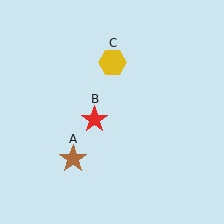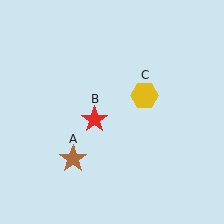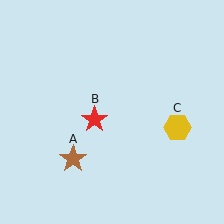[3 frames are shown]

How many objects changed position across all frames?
1 object changed position: yellow hexagon (object C).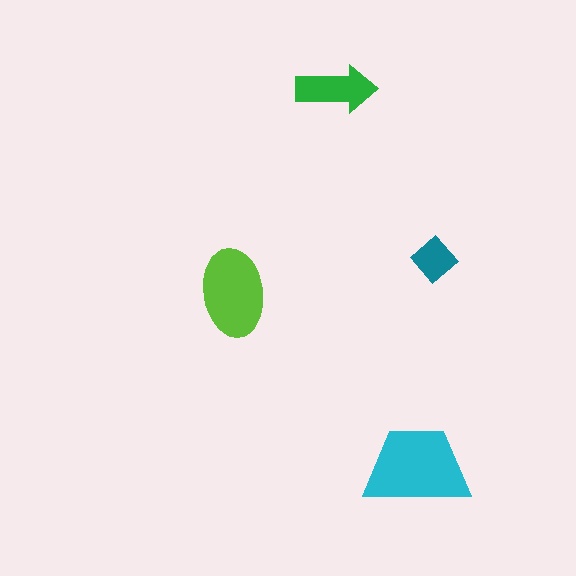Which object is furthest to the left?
The lime ellipse is leftmost.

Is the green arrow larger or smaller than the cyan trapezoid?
Smaller.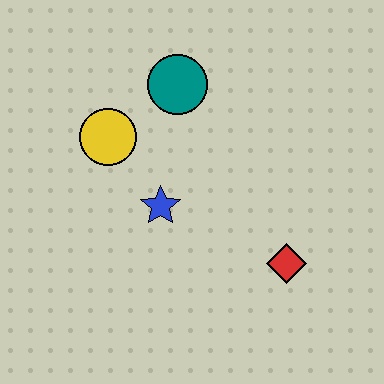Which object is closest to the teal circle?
The yellow circle is closest to the teal circle.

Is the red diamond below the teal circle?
Yes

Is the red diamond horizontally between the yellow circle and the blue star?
No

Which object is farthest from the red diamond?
The yellow circle is farthest from the red diamond.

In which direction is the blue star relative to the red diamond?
The blue star is to the left of the red diamond.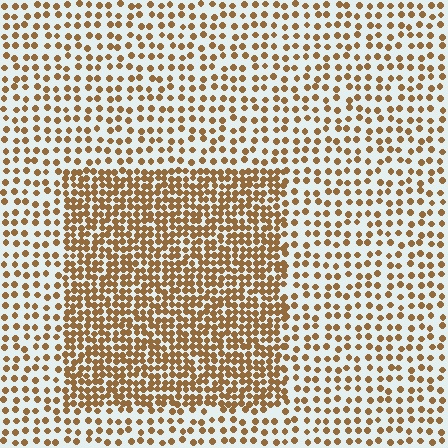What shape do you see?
I see a rectangle.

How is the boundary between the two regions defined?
The boundary is defined by a change in element density (approximately 2.2x ratio). All elements are the same color, size, and shape.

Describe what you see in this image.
The image contains small brown elements arranged at two different densities. A rectangle-shaped region is visible where the elements are more densely packed than the surrounding area.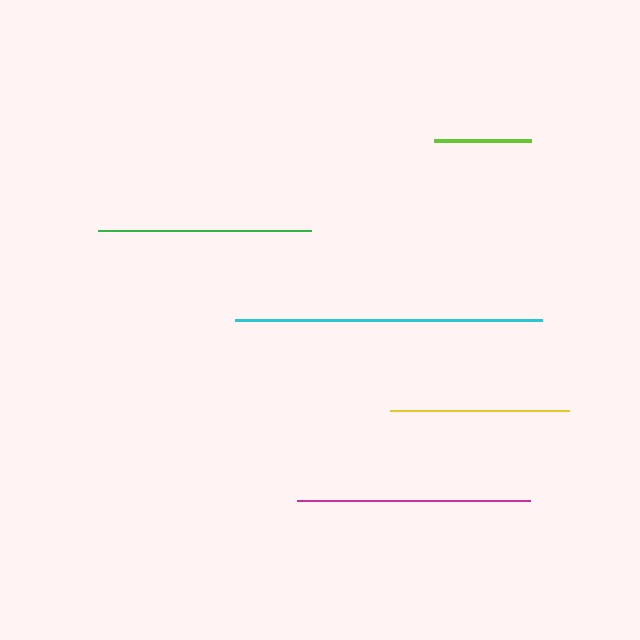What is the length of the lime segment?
The lime segment is approximately 97 pixels long.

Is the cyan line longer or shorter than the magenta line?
The cyan line is longer than the magenta line.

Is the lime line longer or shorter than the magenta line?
The magenta line is longer than the lime line.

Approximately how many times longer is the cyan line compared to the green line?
The cyan line is approximately 1.4 times the length of the green line.